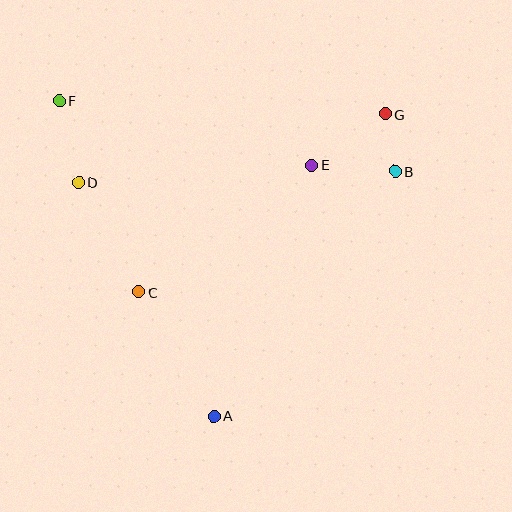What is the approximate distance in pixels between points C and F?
The distance between C and F is approximately 207 pixels.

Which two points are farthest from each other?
Points A and F are farthest from each other.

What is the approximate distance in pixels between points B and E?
The distance between B and E is approximately 84 pixels.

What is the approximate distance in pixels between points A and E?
The distance between A and E is approximately 269 pixels.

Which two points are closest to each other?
Points B and G are closest to each other.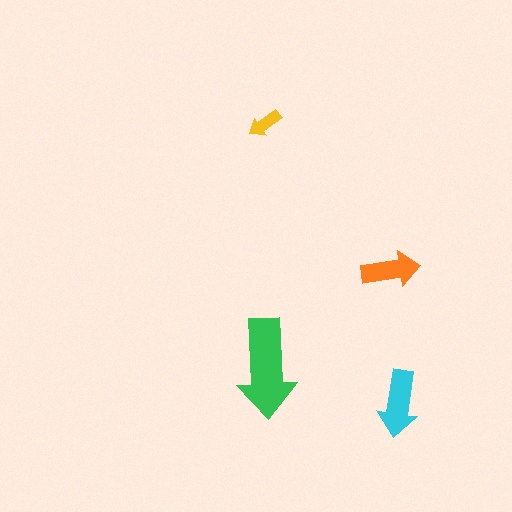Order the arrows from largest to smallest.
the green one, the cyan one, the orange one, the yellow one.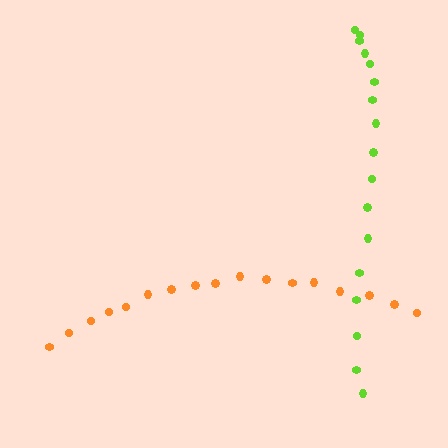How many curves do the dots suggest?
There are 2 distinct paths.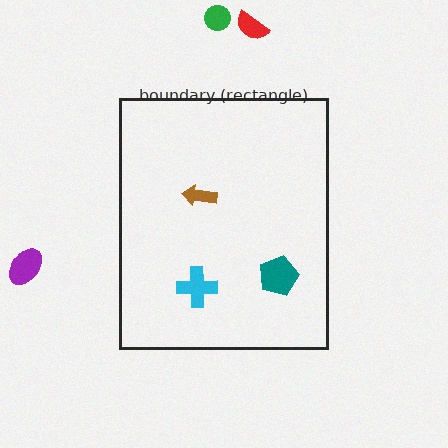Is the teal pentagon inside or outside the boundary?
Inside.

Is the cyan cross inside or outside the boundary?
Inside.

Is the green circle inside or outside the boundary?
Outside.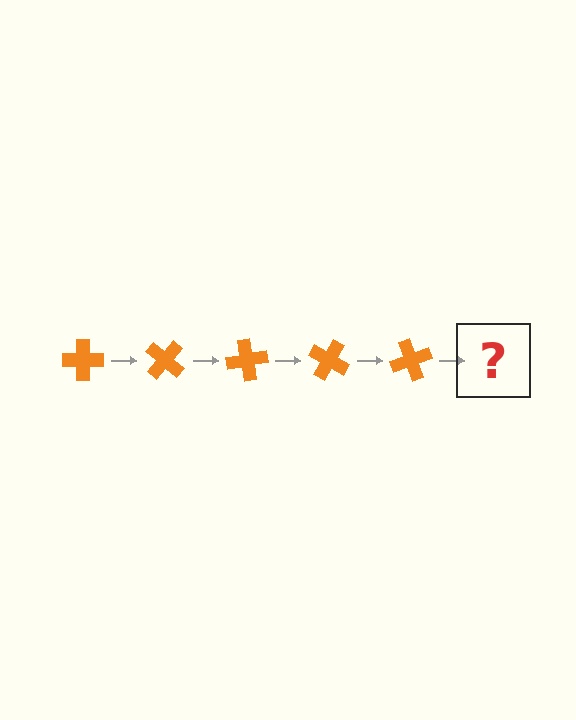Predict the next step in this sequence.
The next step is an orange cross rotated 200 degrees.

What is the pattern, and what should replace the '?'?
The pattern is that the cross rotates 40 degrees each step. The '?' should be an orange cross rotated 200 degrees.